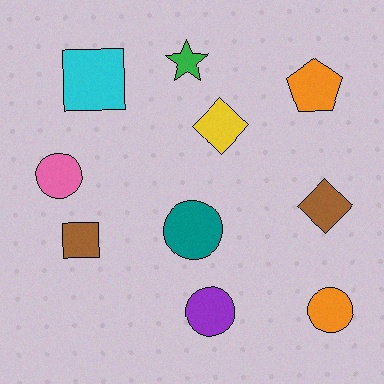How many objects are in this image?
There are 10 objects.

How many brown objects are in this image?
There are 2 brown objects.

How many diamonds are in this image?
There are 2 diamonds.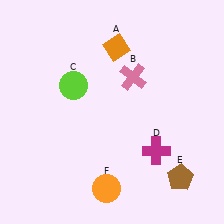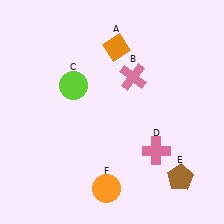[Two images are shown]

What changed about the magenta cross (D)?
In Image 1, D is magenta. In Image 2, it changed to pink.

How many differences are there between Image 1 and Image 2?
There is 1 difference between the two images.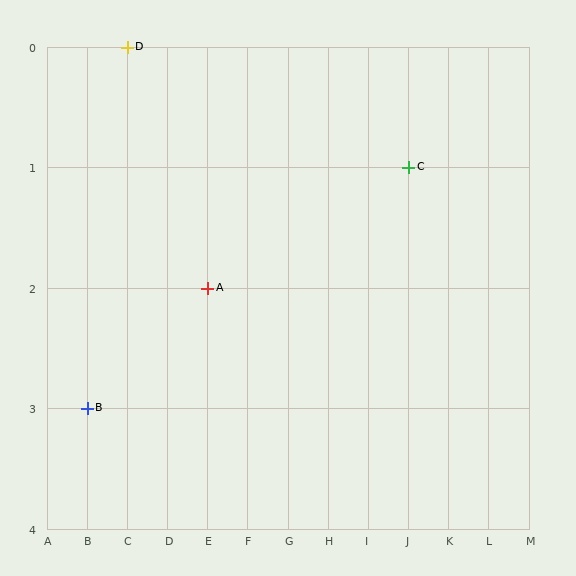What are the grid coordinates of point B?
Point B is at grid coordinates (B, 3).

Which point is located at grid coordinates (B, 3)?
Point B is at (B, 3).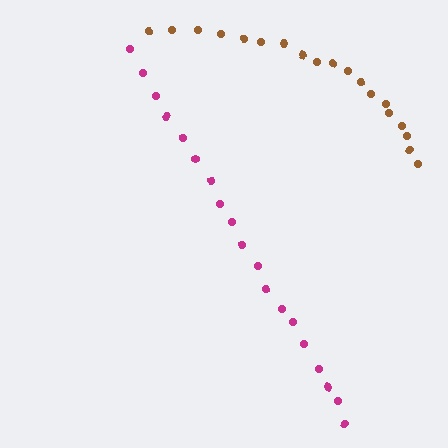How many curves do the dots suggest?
There are 2 distinct paths.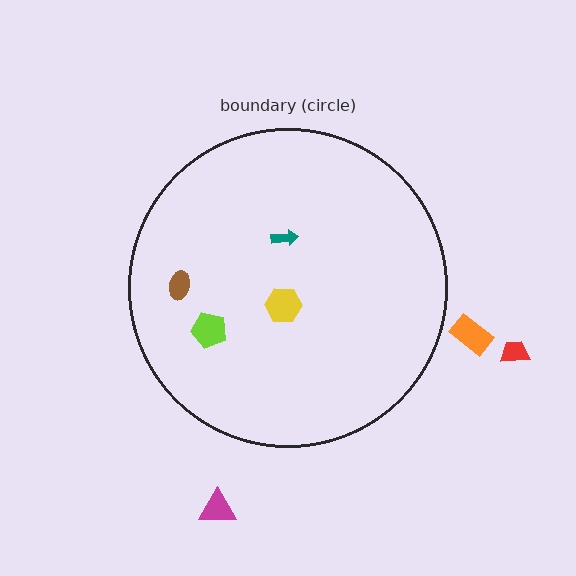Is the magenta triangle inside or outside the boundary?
Outside.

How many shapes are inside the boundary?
4 inside, 3 outside.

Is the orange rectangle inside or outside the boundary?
Outside.